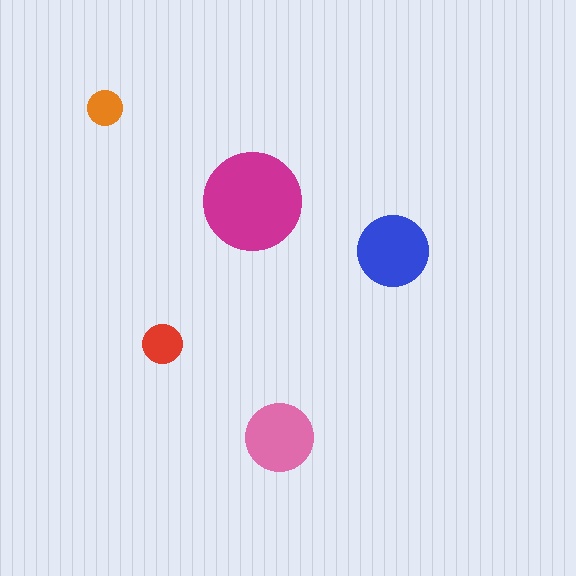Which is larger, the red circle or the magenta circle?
The magenta one.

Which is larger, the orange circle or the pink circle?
The pink one.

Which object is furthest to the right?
The blue circle is rightmost.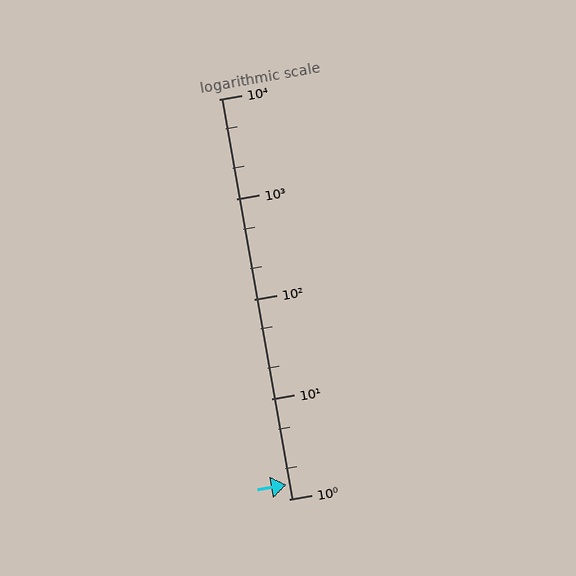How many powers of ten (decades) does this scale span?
The scale spans 4 decades, from 1 to 10000.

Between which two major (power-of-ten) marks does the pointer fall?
The pointer is between 1 and 10.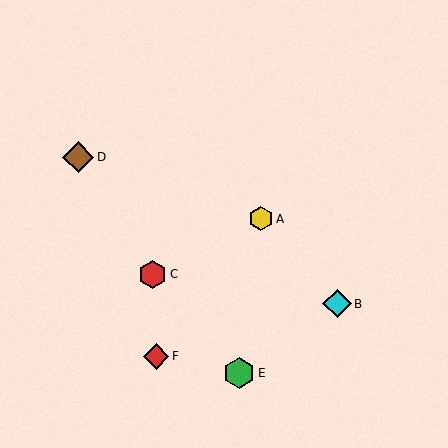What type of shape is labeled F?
Shape F is a red diamond.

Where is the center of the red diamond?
The center of the red diamond is at (156, 356).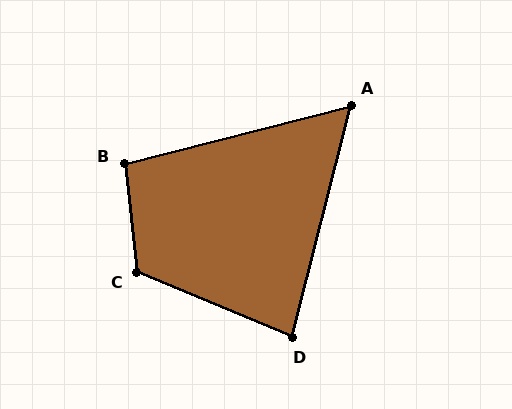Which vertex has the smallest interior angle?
A, at approximately 61 degrees.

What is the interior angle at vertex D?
Approximately 82 degrees (acute).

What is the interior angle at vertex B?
Approximately 98 degrees (obtuse).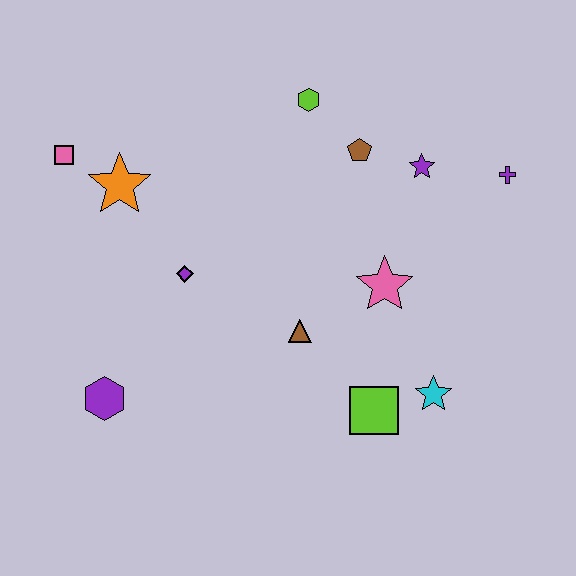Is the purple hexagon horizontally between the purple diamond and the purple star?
No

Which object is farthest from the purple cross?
The purple hexagon is farthest from the purple cross.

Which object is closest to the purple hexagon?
The purple diamond is closest to the purple hexagon.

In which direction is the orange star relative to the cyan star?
The orange star is to the left of the cyan star.